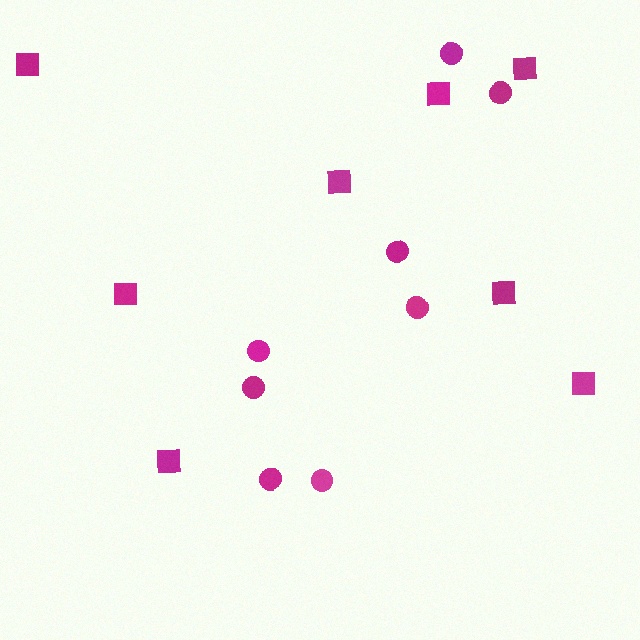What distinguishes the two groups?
There are 2 groups: one group of circles (8) and one group of squares (8).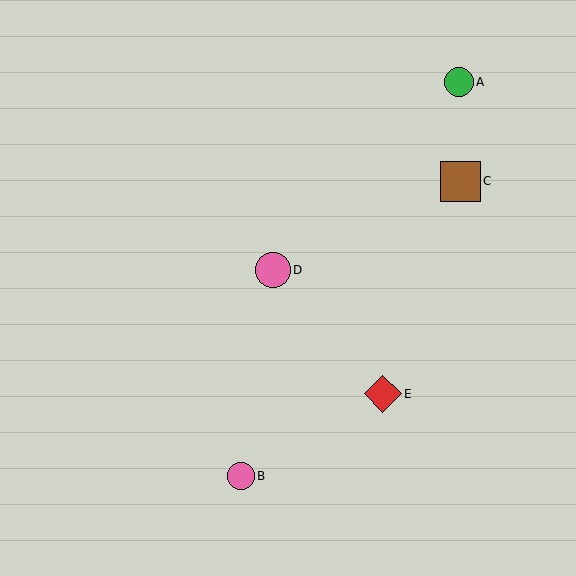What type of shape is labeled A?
Shape A is a green circle.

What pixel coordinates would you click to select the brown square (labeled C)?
Click at (460, 181) to select the brown square C.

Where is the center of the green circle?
The center of the green circle is at (459, 82).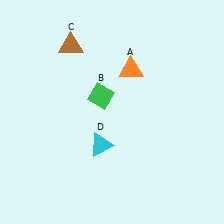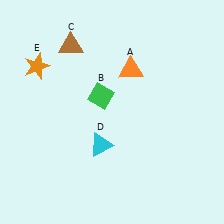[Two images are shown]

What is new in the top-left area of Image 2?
An orange star (E) was added in the top-left area of Image 2.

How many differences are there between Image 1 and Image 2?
There is 1 difference between the two images.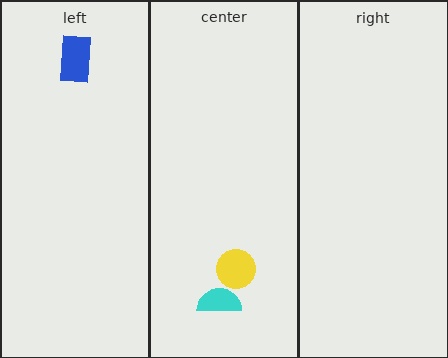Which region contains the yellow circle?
The center region.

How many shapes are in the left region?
1.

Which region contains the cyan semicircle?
The center region.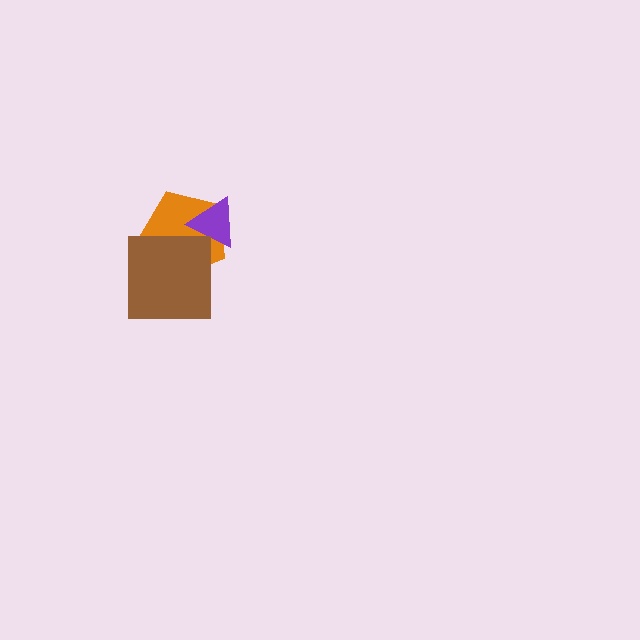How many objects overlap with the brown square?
1 object overlaps with the brown square.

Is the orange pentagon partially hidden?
Yes, it is partially covered by another shape.